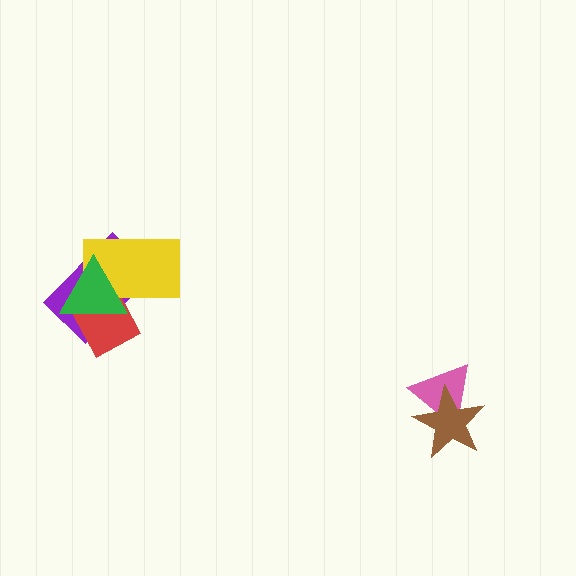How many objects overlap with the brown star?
1 object overlaps with the brown star.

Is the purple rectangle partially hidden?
Yes, it is partially covered by another shape.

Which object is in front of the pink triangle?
The brown star is in front of the pink triangle.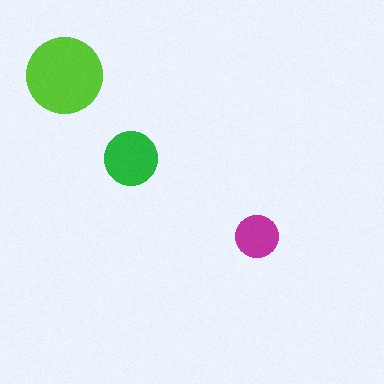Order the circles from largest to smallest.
the lime one, the green one, the magenta one.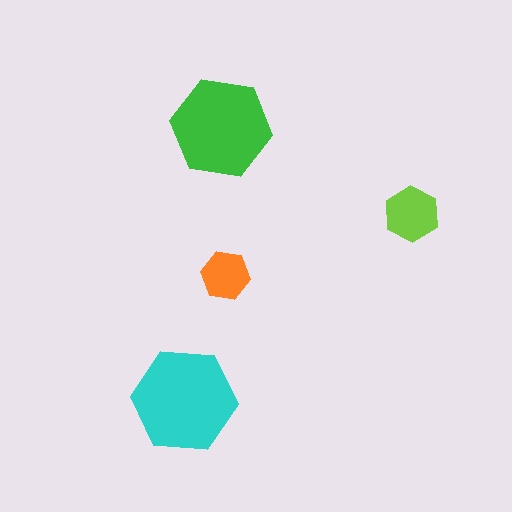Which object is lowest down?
The cyan hexagon is bottommost.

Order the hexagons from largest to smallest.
the cyan one, the green one, the lime one, the orange one.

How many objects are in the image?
There are 4 objects in the image.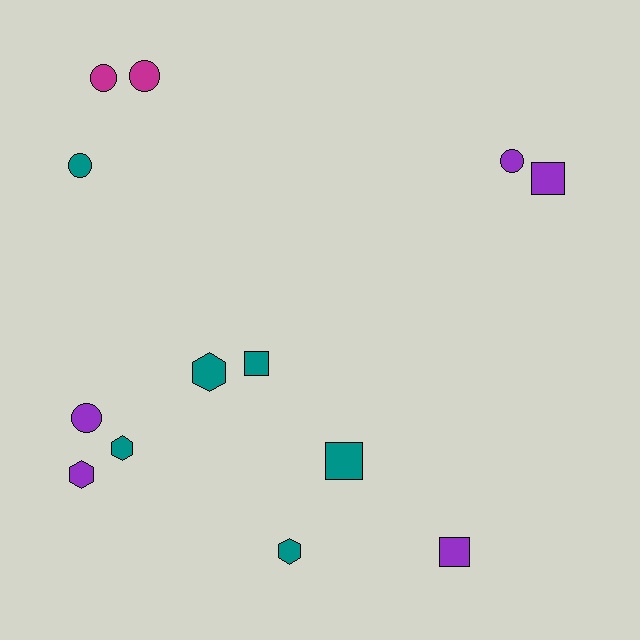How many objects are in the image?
There are 13 objects.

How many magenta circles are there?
There are 2 magenta circles.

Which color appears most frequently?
Teal, with 6 objects.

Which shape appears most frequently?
Circle, with 5 objects.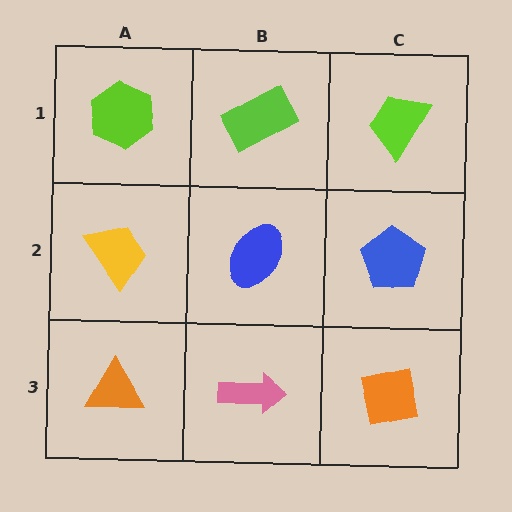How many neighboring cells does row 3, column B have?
3.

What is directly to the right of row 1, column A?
A lime rectangle.